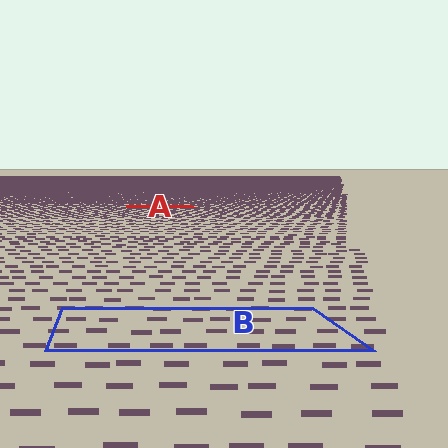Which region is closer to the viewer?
Region B is closer. The texture elements there are larger and more spread out.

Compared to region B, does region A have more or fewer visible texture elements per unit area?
Region A has more texture elements per unit area — they are packed more densely because it is farther away.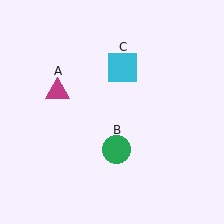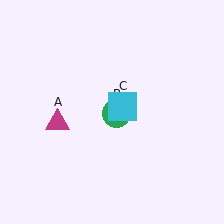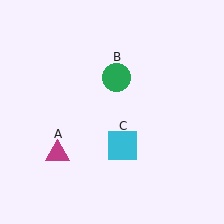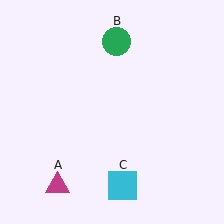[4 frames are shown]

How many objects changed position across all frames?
3 objects changed position: magenta triangle (object A), green circle (object B), cyan square (object C).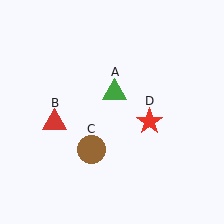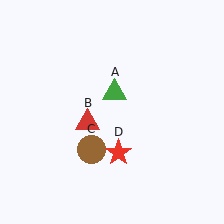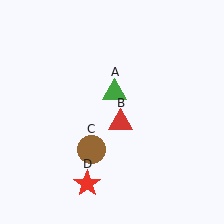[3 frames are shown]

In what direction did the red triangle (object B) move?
The red triangle (object B) moved right.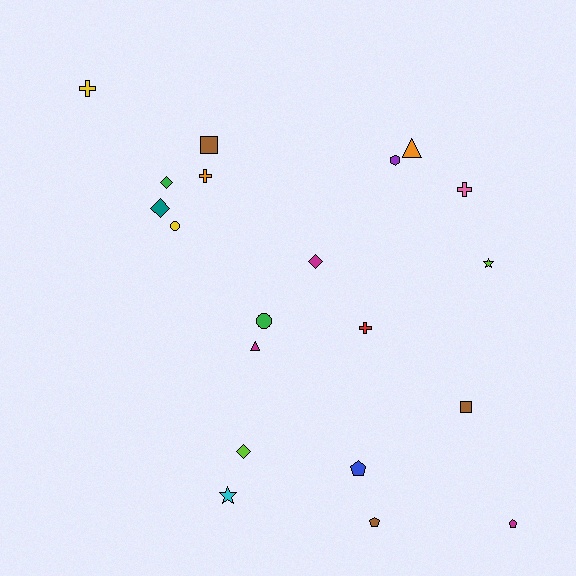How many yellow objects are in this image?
There are 2 yellow objects.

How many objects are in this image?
There are 20 objects.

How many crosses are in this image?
There are 4 crosses.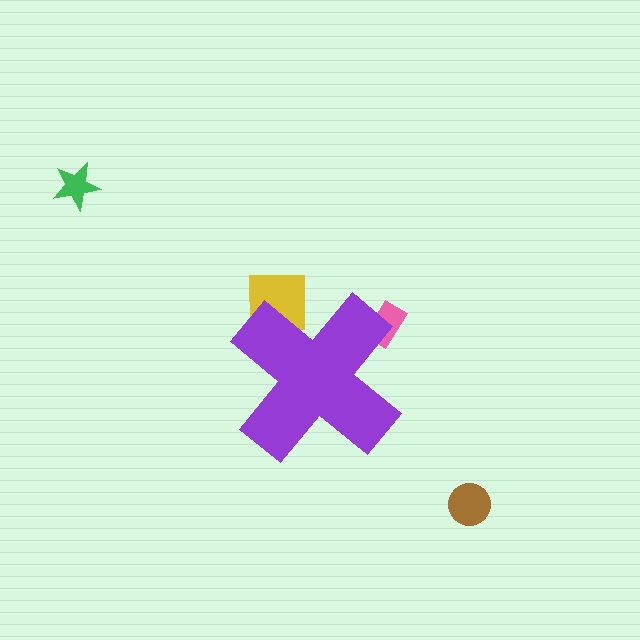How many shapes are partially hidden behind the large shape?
2 shapes are partially hidden.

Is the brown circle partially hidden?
No, the brown circle is fully visible.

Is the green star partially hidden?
No, the green star is fully visible.